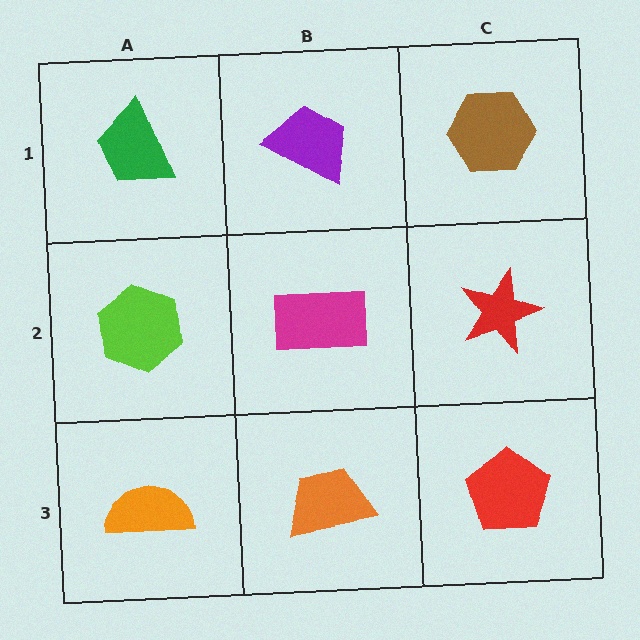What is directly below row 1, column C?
A red star.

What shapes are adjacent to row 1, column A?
A lime hexagon (row 2, column A), a purple trapezoid (row 1, column B).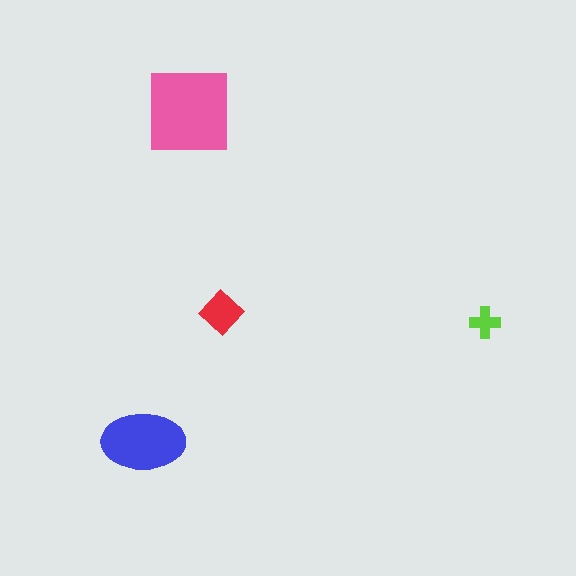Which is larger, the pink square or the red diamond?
The pink square.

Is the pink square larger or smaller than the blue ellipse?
Larger.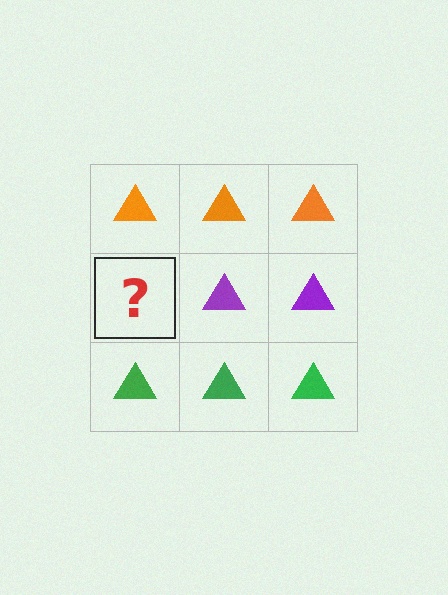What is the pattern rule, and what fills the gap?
The rule is that each row has a consistent color. The gap should be filled with a purple triangle.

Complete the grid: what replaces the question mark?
The question mark should be replaced with a purple triangle.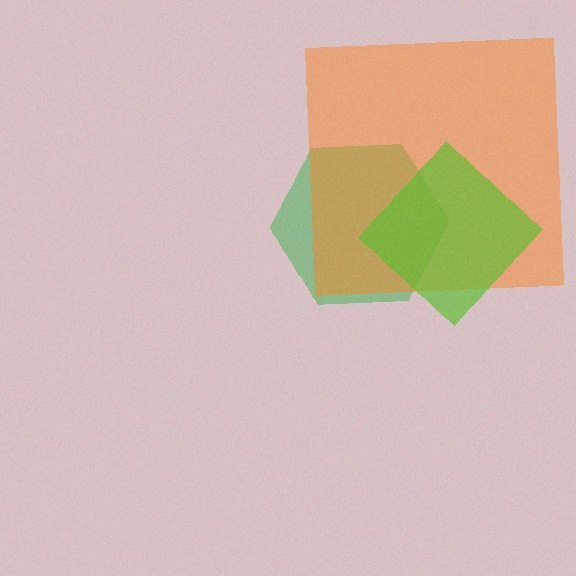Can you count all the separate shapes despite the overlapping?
Yes, there are 3 separate shapes.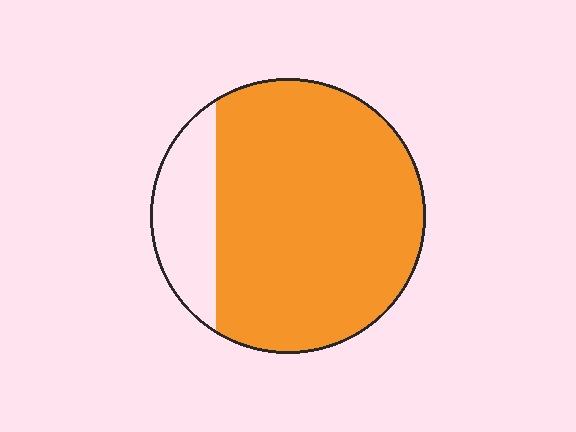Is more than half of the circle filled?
Yes.